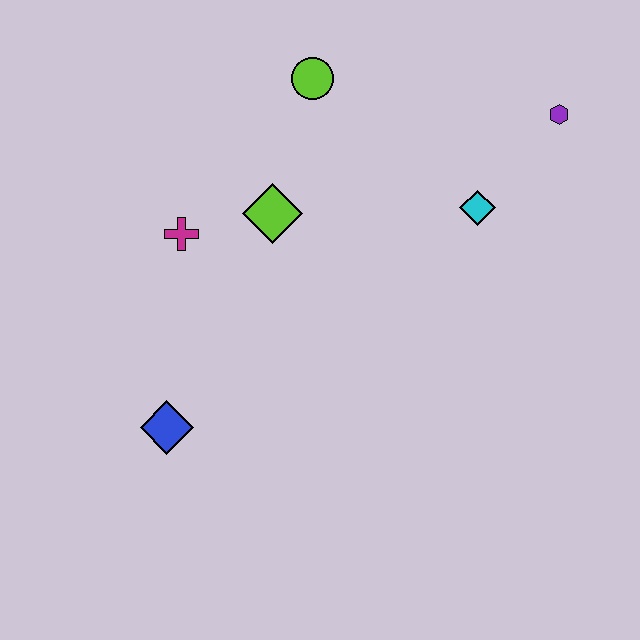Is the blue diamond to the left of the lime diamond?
Yes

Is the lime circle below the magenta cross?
No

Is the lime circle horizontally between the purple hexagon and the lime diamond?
Yes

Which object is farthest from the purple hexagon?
The blue diamond is farthest from the purple hexagon.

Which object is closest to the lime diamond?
The magenta cross is closest to the lime diamond.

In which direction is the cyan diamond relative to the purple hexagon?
The cyan diamond is below the purple hexagon.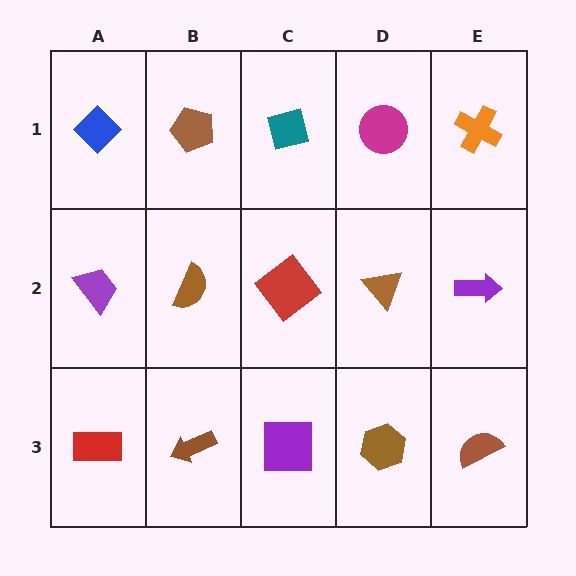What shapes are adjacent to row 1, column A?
A purple trapezoid (row 2, column A), a brown pentagon (row 1, column B).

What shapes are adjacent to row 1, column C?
A red diamond (row 2, column C), a brown pentagon (row 1, column B), a magenta circle (row 1, column D).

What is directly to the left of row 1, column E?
A magenta circle.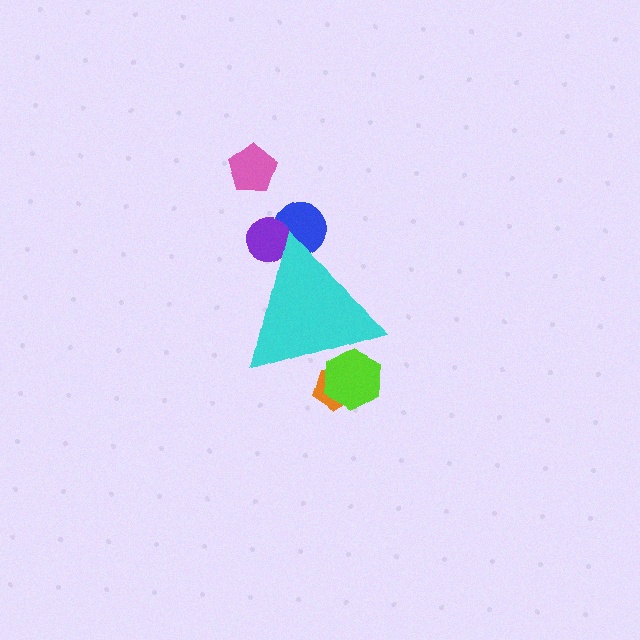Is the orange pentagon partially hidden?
Yes, the orange pentagon is partially hidden behind the cyan triangle.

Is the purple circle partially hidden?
Yes, the purple circle is partially hidden behind the cyan triangle.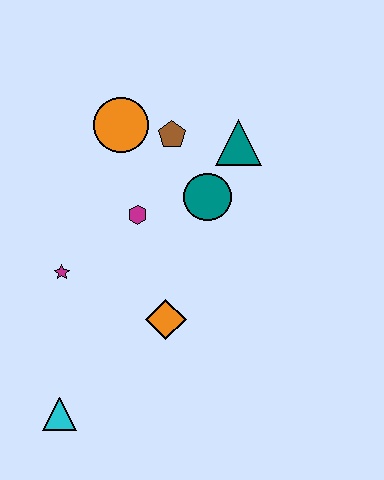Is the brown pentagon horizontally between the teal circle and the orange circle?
Yes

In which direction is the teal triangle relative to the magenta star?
The teal triangle is to the right of the magenta star.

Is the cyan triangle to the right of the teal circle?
No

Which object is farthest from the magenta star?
The teal triangle is farthest from the magenta star.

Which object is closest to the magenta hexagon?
The teal circle is closest to the magenta hexagon.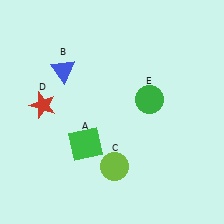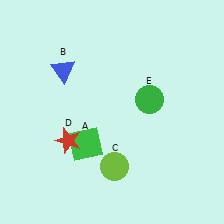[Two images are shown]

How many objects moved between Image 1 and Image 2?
1 object moved between the two images.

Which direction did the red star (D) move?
The red star (D) moved down.